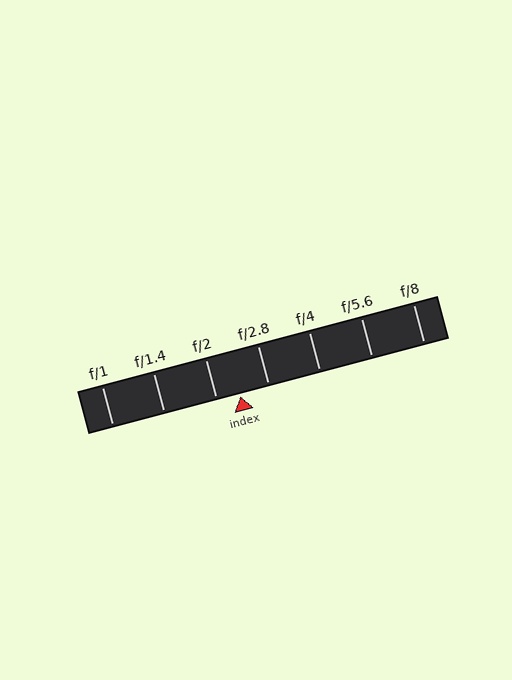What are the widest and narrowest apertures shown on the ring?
The widest aperture shown is f/1 and the narrowest is f/8.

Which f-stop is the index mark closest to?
The index mark is closest to f/2.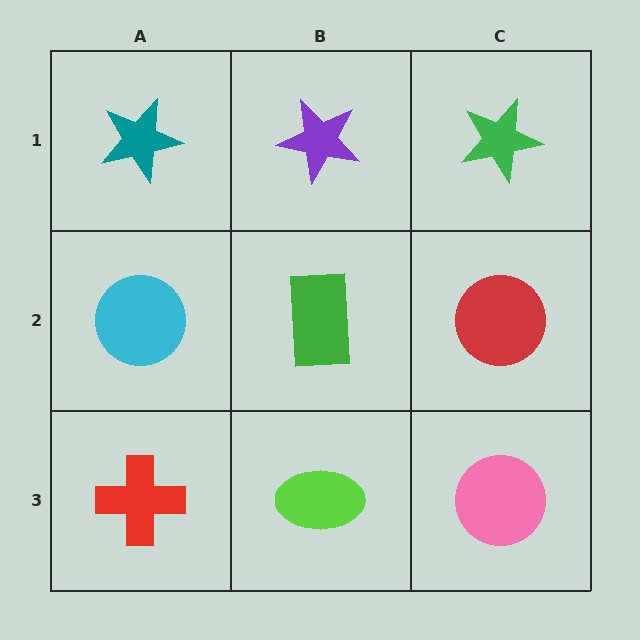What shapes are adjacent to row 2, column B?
A purple star (row 1, column B), a lime ellipse (row 3, column B), a cyan circle (row 2, column A), a red circle (row 2, column C).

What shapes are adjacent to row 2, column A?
A teal star (row 1, column A), a red cross (row 3, column A), a green rectangle (row 2, column B).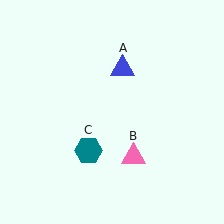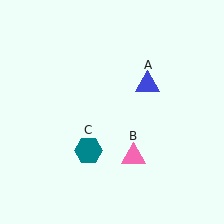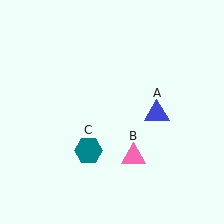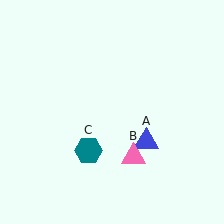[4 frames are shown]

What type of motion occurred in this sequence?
The blue triangle (object A) rotated clockwise around the center of the scene.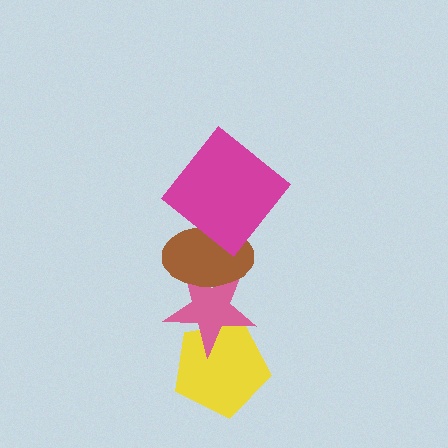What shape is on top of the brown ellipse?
The magenta diamond is on top of the brown ellipse.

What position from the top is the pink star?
The pink star is 3rd from the top.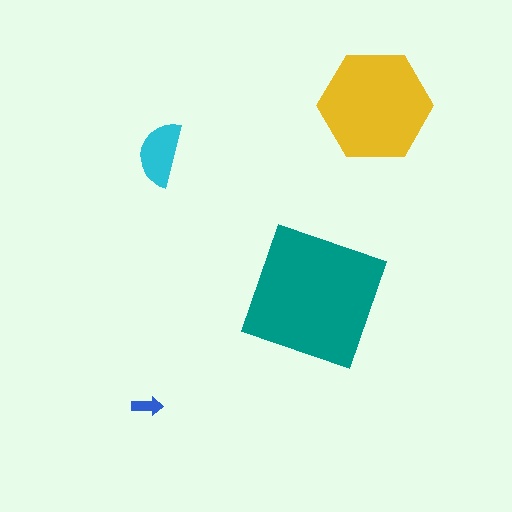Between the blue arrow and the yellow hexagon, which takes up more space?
The yellow hexagon.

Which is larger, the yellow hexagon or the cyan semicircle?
The yellow hexagon.